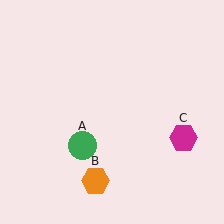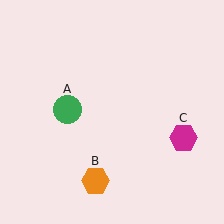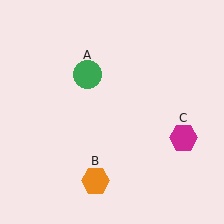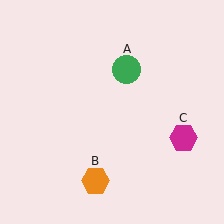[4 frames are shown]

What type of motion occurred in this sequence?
The green circle (object A) rotated clockwise around the center of the scene.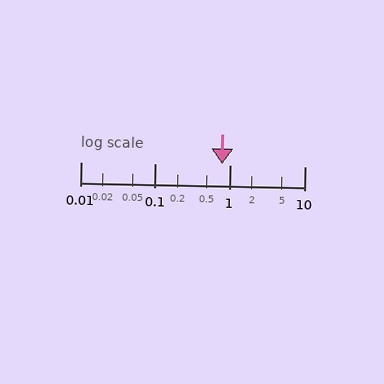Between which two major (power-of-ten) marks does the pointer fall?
The pointer is between 0.1 and 1.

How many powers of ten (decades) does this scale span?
The scale spans 3 decades, from 0.01 to 10.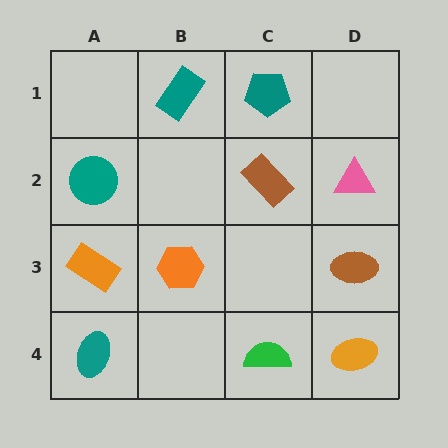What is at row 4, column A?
A teal ellipse.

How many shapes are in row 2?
3 shapes.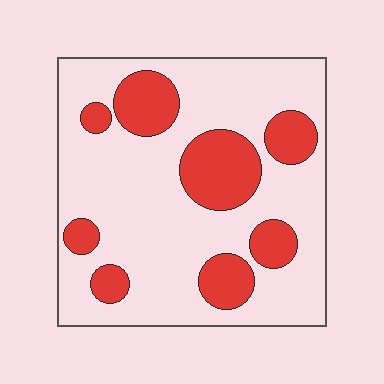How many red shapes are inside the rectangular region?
8.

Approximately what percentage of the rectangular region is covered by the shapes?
Approximately 25%.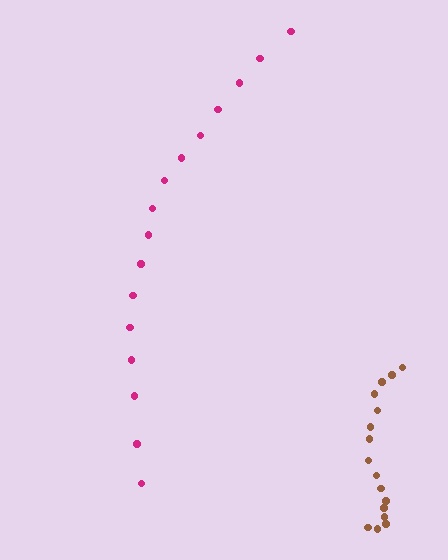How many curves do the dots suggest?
There are 2 distinct paths.